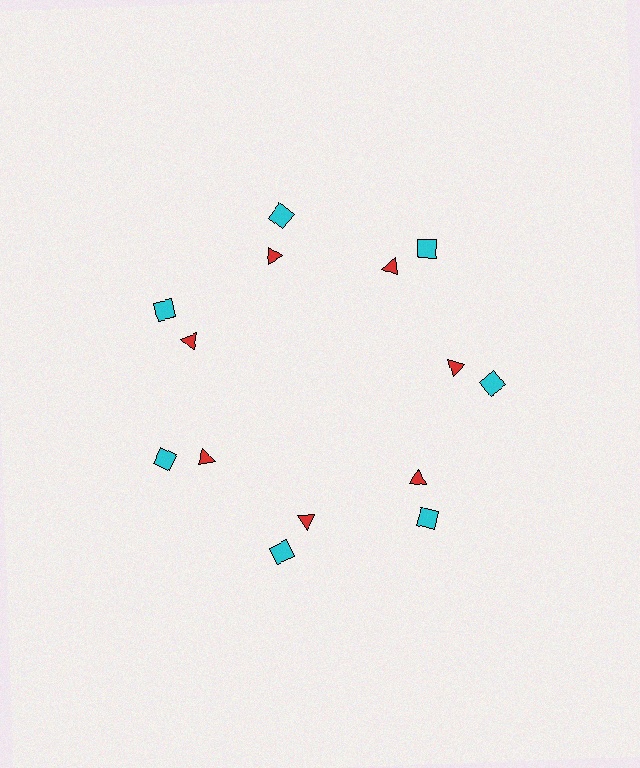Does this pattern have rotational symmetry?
Yes, this pattern has 7-fold rotational symmetry. It looks the same after rotating 51 degrees around the center.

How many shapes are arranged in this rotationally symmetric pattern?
There are 14 shapes, arranged in 7 groups of 2.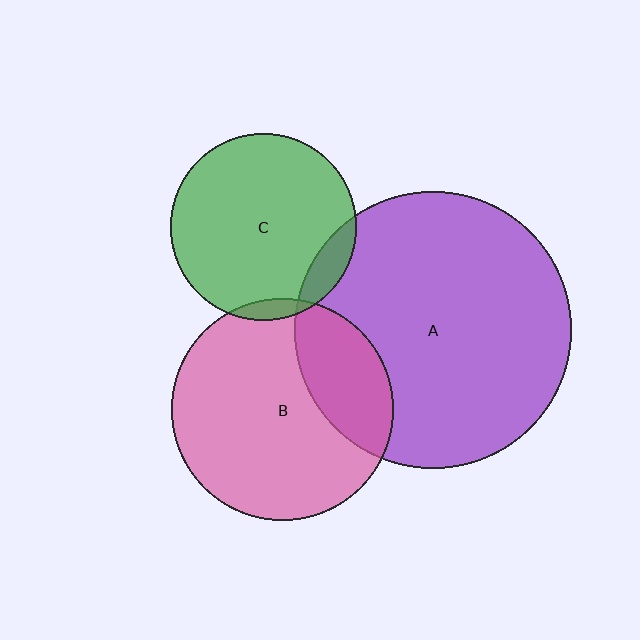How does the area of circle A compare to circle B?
Approximately 1.6 times.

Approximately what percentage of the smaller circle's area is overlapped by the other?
Approximately 5%.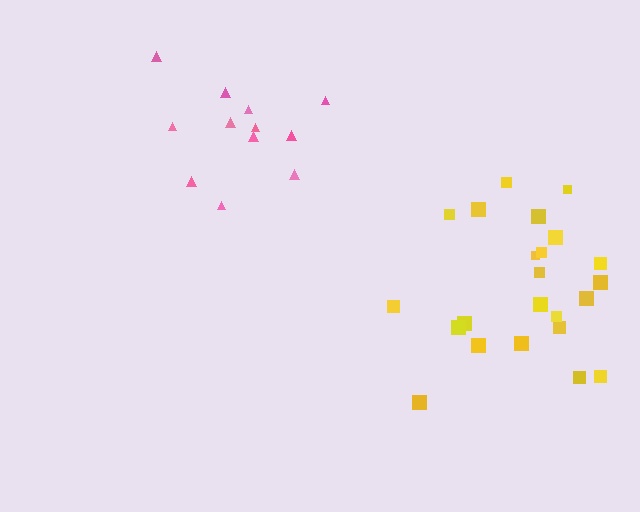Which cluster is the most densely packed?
Yellow.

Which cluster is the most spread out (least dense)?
Pink.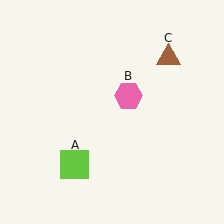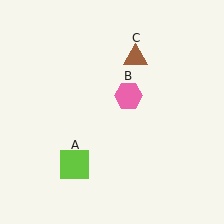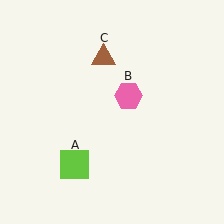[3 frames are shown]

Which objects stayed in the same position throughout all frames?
Lime square (object A) and pink hexagon (object B) remained stationary.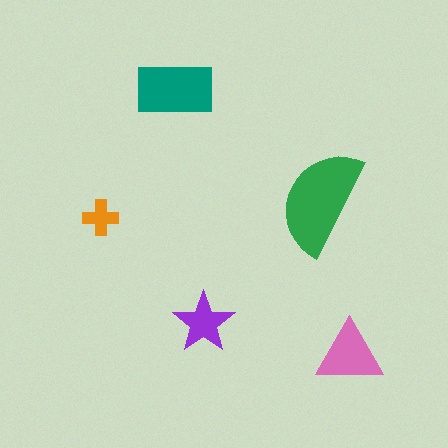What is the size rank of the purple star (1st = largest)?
4th.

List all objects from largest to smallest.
The green semicircle, the teal rectangle, the pink triangle, the purple star, the orange cross.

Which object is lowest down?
The pink triangle is bottommost.